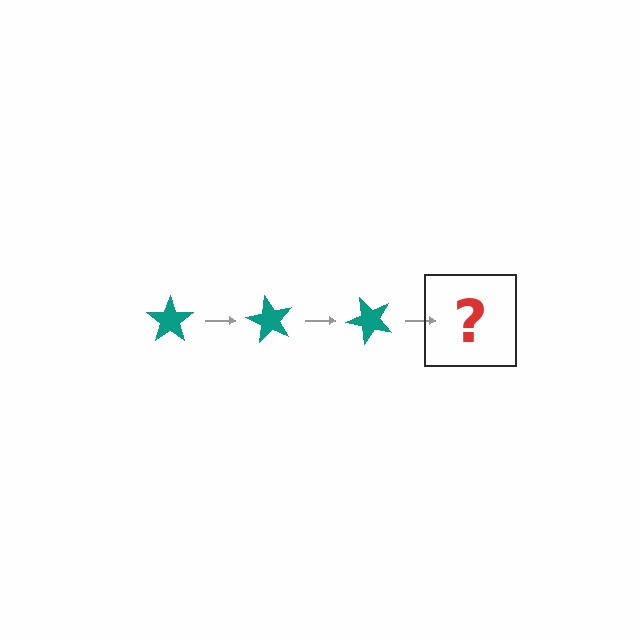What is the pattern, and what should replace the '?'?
The pattern is that the star rotates 60 degrees each step. The '?' should be a teal star rotated 180 degrees.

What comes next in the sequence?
The next element should be a teal star rotated 180 degrees.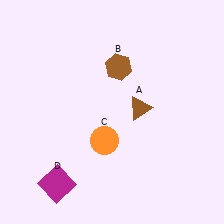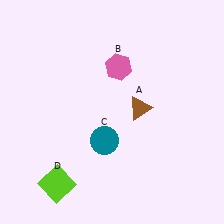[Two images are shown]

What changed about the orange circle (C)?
In Image 1, C is orange. In Image 2, it changed to teal.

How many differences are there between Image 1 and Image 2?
There are 3 differences between the two images.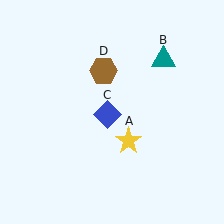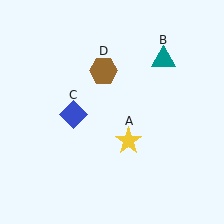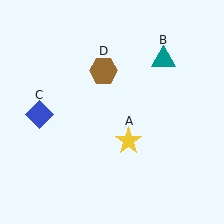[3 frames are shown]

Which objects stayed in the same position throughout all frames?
Yellow star (object A) and teal triangle (object B) and brown hexagon (object D) remained stationary.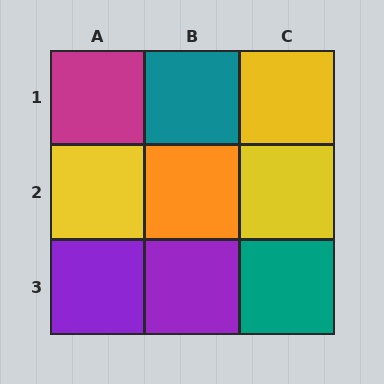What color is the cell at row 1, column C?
Yellow.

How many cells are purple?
2 cells are purple.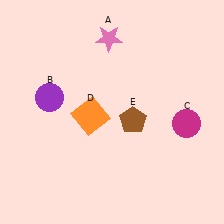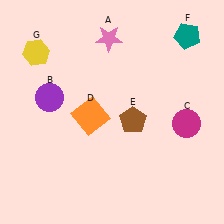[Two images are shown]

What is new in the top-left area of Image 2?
A yellow hexagon (G) was added in the top-left area of Image 2.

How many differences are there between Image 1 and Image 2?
There are 2 differences between the two images.